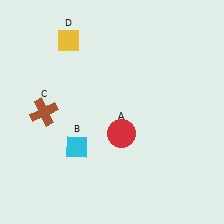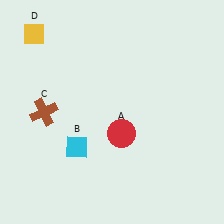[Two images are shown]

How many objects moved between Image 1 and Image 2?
1 object moved between the two images.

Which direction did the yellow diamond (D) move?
The yellow diamond (D) moved left.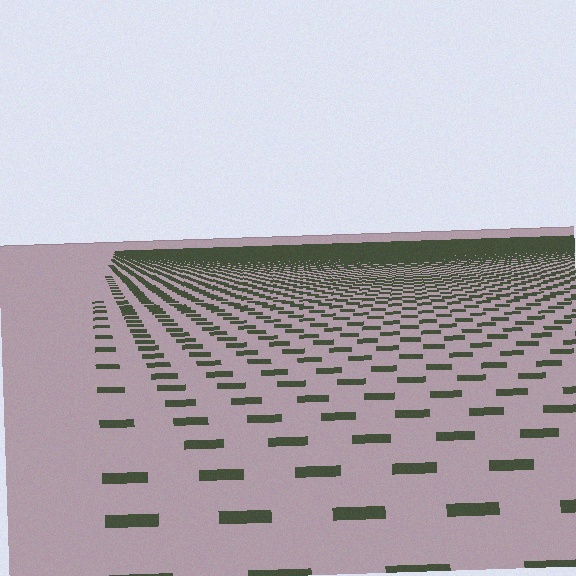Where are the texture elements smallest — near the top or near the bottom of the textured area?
Near the top.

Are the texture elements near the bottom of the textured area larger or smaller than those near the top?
Larger. Near the bottom, elements are closer to the viewer and appear at a bigger on-screen size.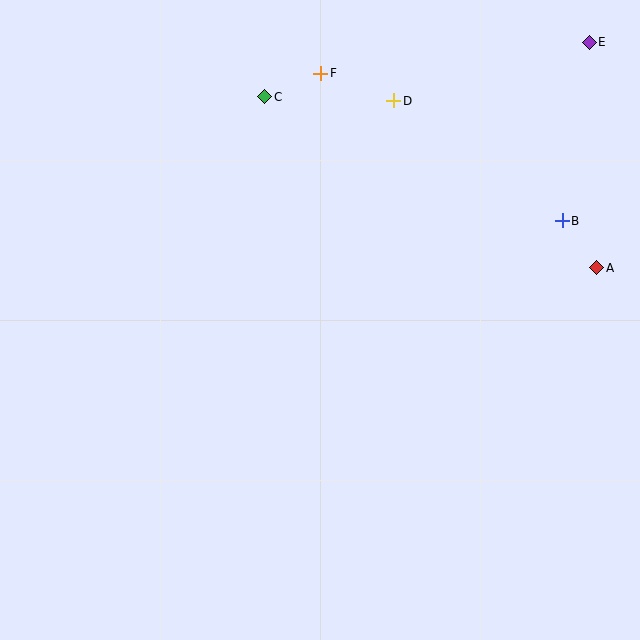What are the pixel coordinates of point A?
Point A is at (597, 268).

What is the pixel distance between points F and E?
The distance between F and E is 270 pixels.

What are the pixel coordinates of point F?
Point F is at (321, 73).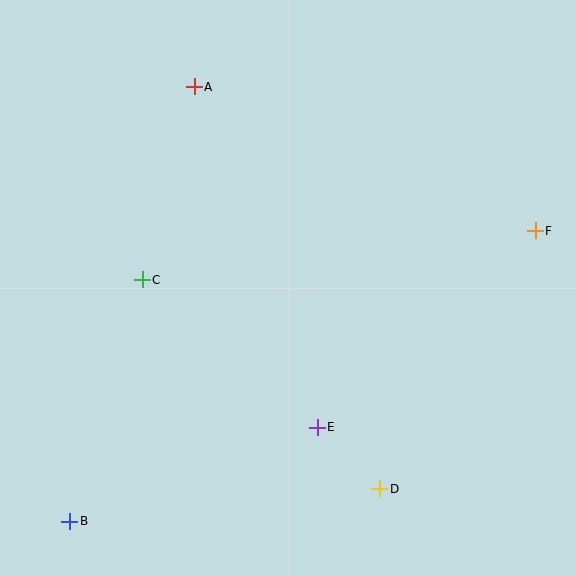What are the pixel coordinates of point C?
Point C is at (142, 280).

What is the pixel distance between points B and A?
The distance between B and A is 452 pixels.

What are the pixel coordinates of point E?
Point E is at (317, 427).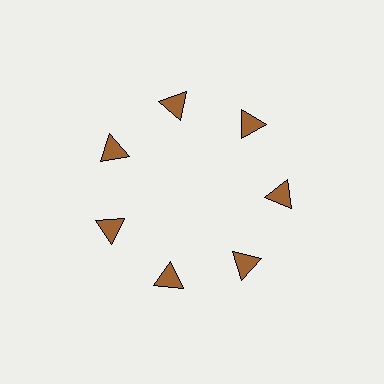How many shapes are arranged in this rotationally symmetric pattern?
There are 7 shapes, arranged in 7 groups of 1.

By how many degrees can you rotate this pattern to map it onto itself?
The pattern maps onto itself every 51 degrees of rotation.